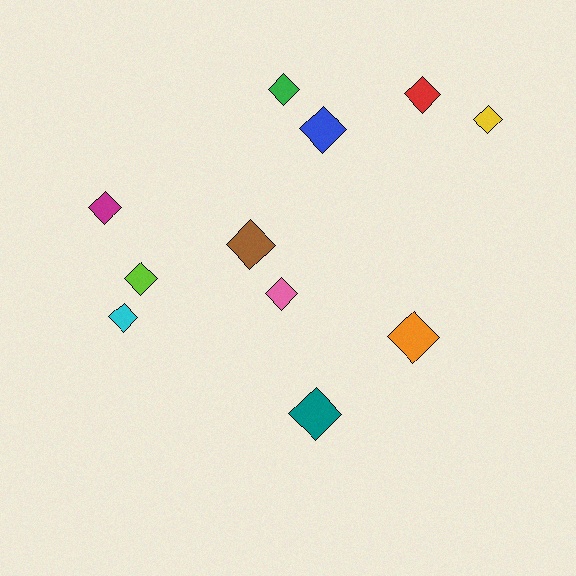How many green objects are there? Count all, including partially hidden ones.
There is 1 green object.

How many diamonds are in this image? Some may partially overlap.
There are 11 diamonds.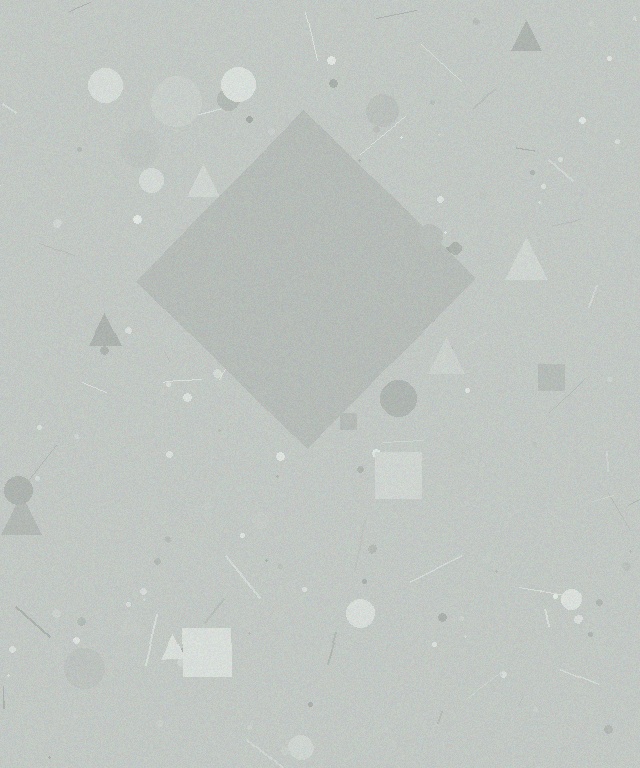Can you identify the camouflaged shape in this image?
The camouflaged shape is a diamond.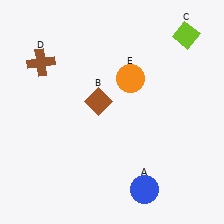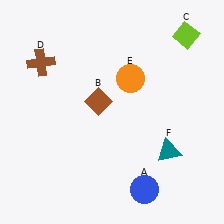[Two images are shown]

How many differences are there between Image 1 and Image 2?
There is 1 difference between the two images.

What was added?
A teal triangle (F) was added in Image 2.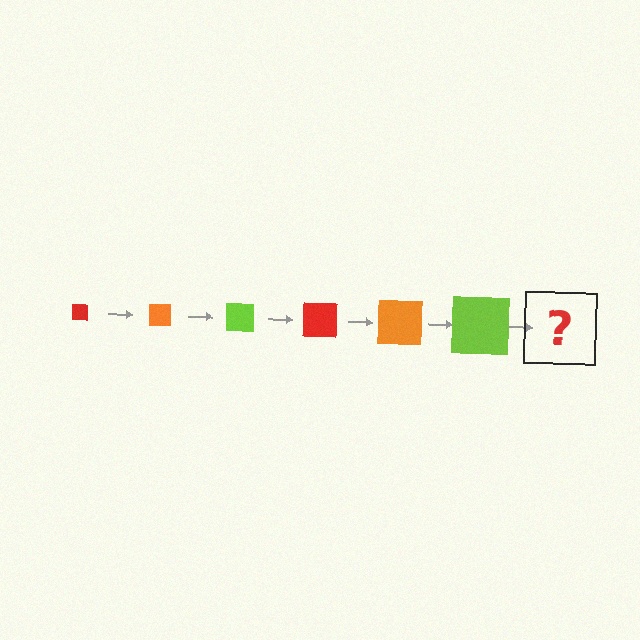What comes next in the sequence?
The next element should be a red square, larger than the previous one.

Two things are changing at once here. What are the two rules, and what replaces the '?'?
The two rules are that the square grows larger each step and the color cycles through red, orange, and lime. The '?' should be a red square, larger than the previous one.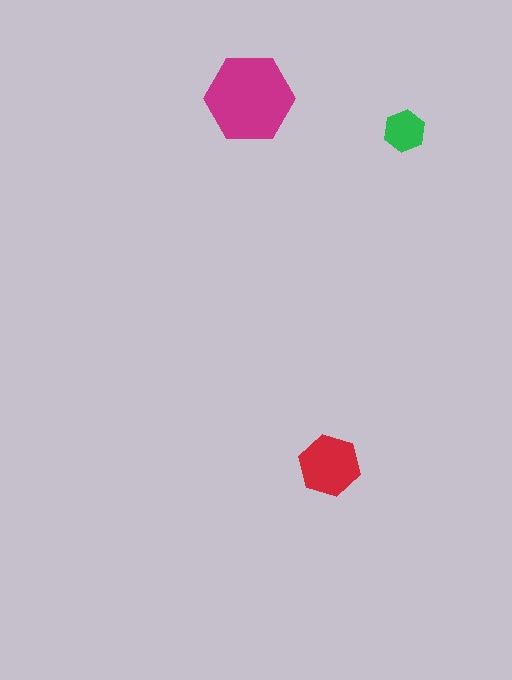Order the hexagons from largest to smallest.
the magenta one, the red one, the green one.